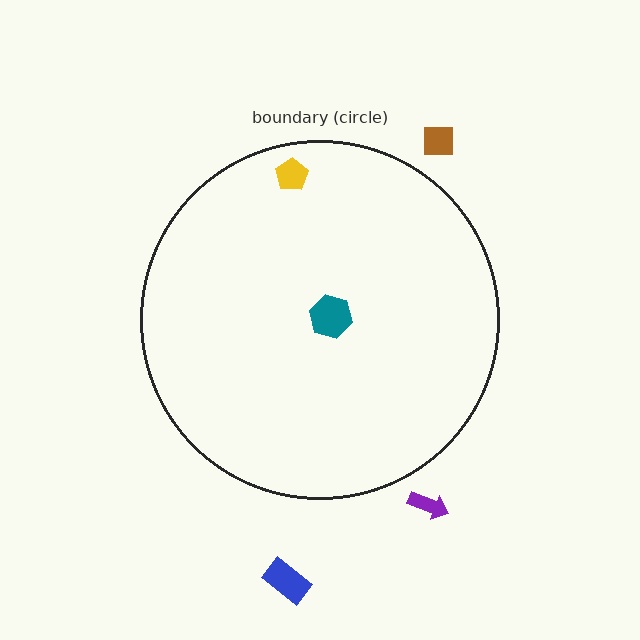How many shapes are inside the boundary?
2 inside, 3 outside.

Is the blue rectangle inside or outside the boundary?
Outside.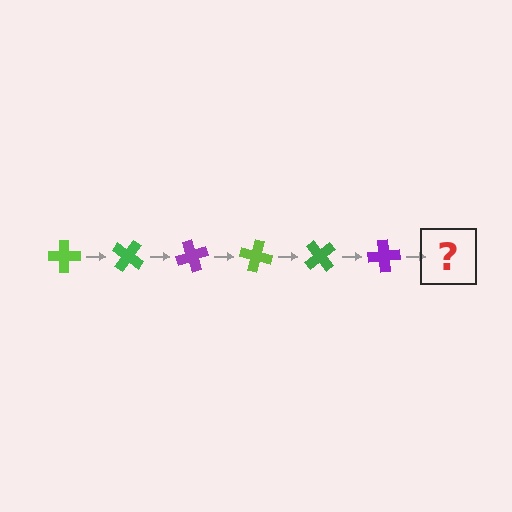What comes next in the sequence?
The next element should be a lime cross, rotated 210 degrees from the start.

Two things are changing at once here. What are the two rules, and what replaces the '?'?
The two rules are that it rotates 35 degrees each step and the color cycles through lime, green, and purple. The '?' should be a lime cross, rotated 210 degrees from the start.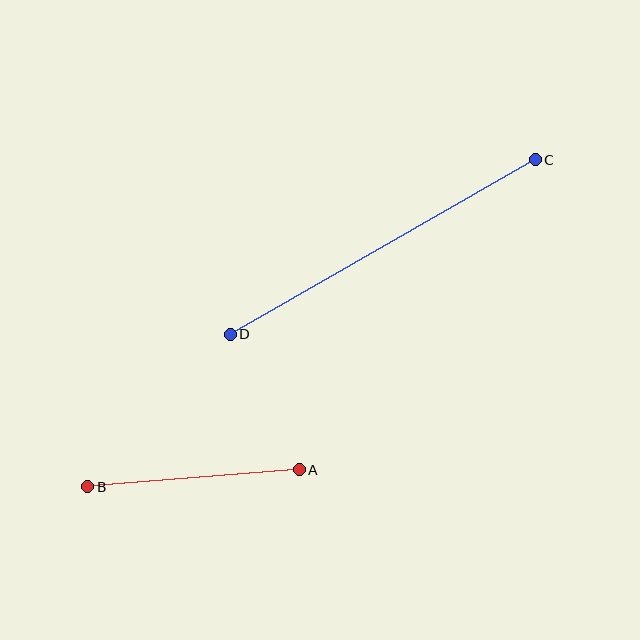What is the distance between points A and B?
The distance is approximately 212 pixels.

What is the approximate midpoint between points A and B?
The midpoint is at approximately (193, 478) pixels.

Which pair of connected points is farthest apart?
Points C and D are farthest apart.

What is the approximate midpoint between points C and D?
The midpoint is at approximately (383, 247) pixels.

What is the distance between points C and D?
The distance is approximately 351 pixels.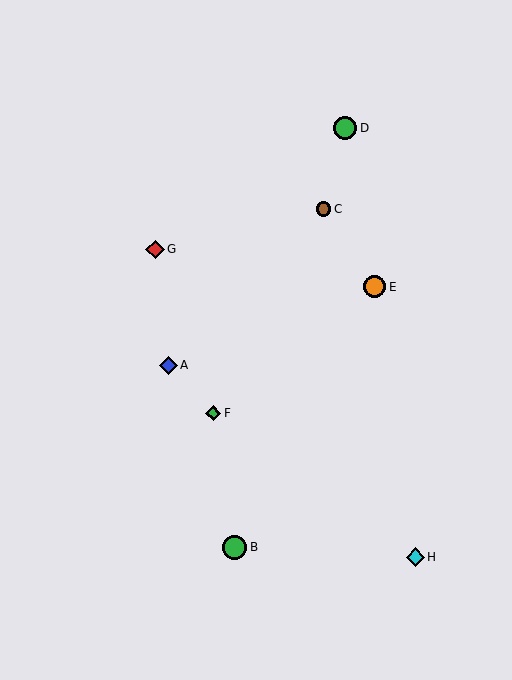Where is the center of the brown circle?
The center of the brown circle is at (323, 209).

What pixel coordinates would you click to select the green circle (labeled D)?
Click at (345, 128) to select the green circle D.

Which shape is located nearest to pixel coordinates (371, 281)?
The orange circle (labeled E) at (375, 287) is nearest to that location.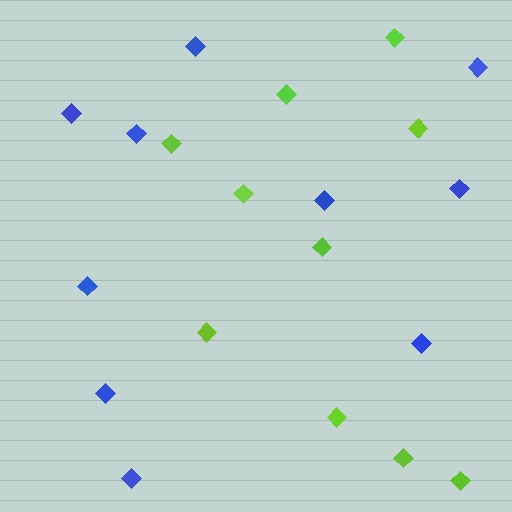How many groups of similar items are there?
There are 2 groups: one group of lime diamonds (10) and one group of blue diamonds (10).